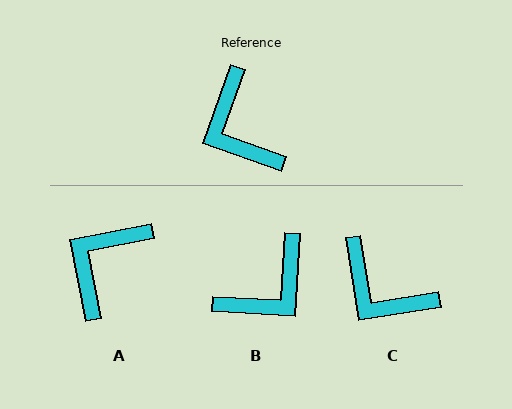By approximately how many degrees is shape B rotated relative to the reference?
Approximately 107 degrees counter-clockwise.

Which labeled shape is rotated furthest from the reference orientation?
B, about 107 degrees away.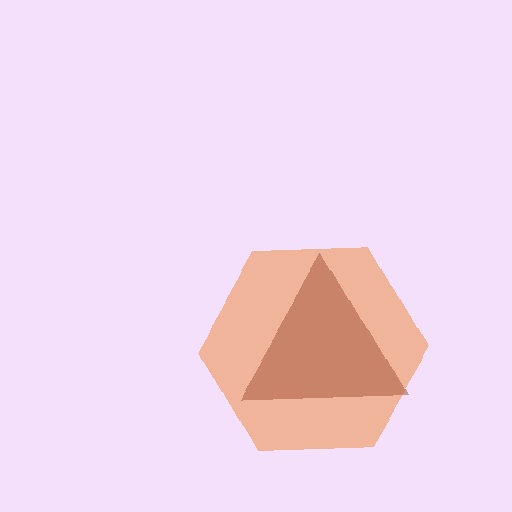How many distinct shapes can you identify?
There are 2 distinct shapes: an orange hexagon, a brown triangle.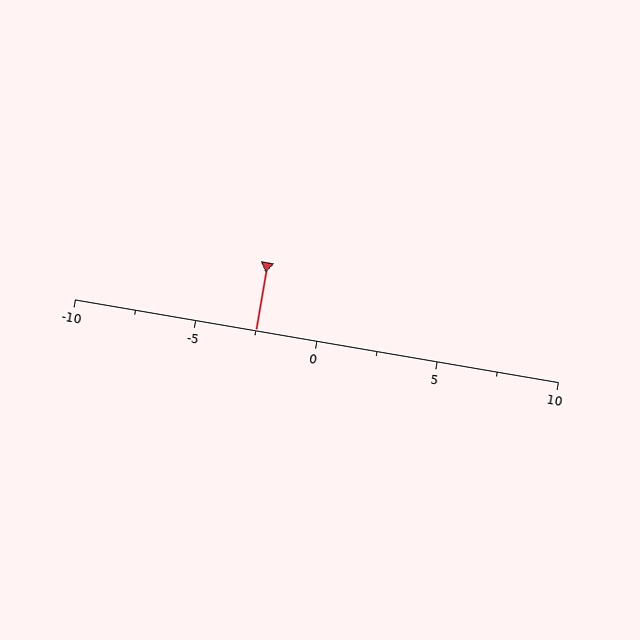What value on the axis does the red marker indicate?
The marker indicates approximately -2.5.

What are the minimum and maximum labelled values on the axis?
The axis runs from -10 to 10.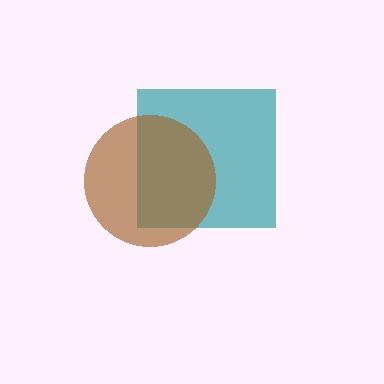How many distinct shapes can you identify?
There are 2 distinct shapes: a teal square, a brown circle.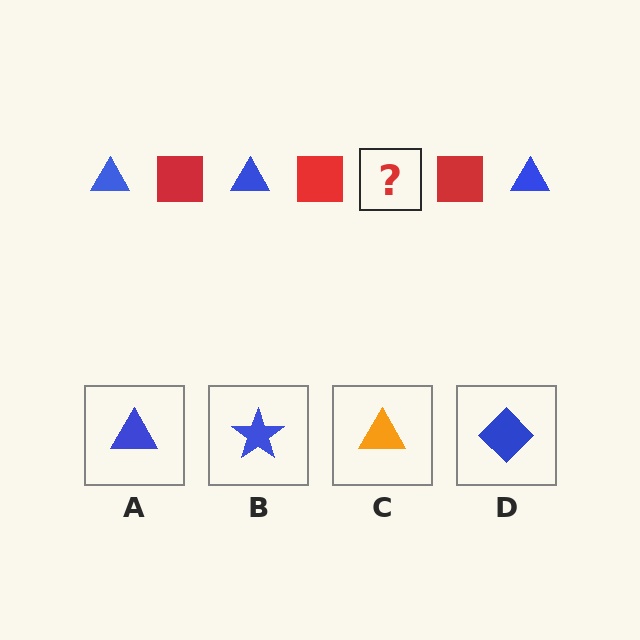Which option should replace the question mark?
Option A.